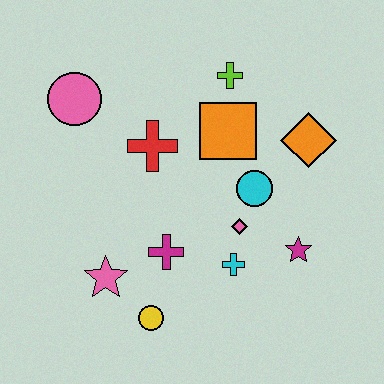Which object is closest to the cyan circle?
The pink diamond is closest to the cyan circle.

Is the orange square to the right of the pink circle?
Yes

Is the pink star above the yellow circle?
Yes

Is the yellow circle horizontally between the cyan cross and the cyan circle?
No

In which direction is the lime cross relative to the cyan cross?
The lime cross is above the cyan cross.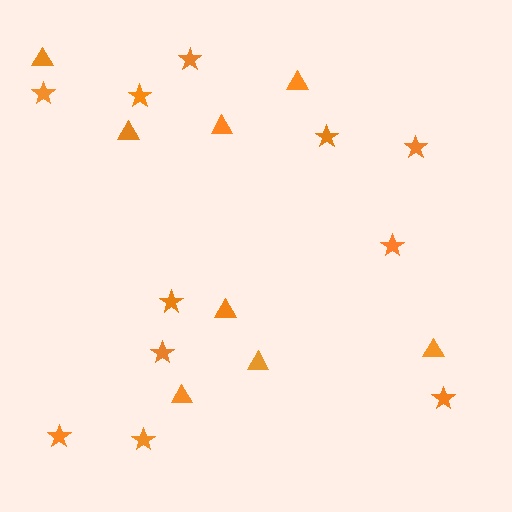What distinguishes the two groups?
There are 2 groups: one group of stars (11) and one group of triangles (8).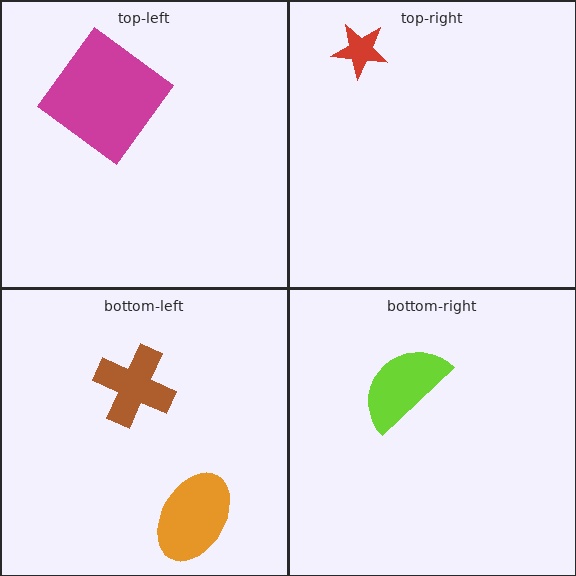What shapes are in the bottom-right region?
The lime semicircle.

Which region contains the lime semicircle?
The bottom-right region.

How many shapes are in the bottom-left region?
2.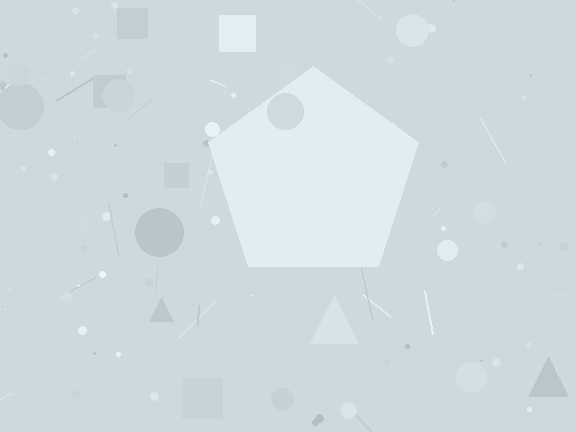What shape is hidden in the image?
A pentagon is hidden in the image.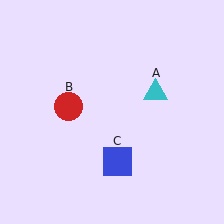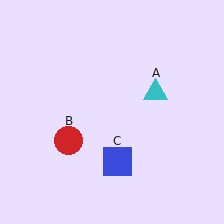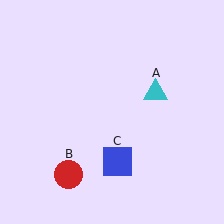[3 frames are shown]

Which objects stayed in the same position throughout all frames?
Cyan triangle (object A) and blue square (object C) remained stationary.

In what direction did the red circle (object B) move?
The red circle (object B) moved down.